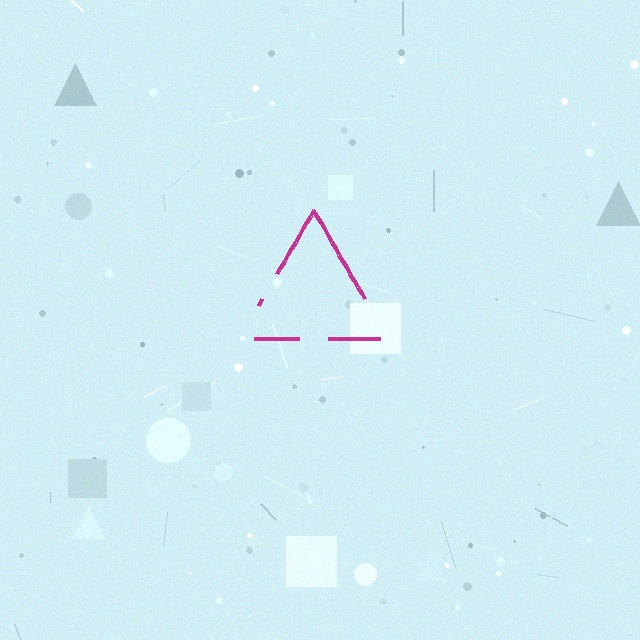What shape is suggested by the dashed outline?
The dashed outline suggests a triangle.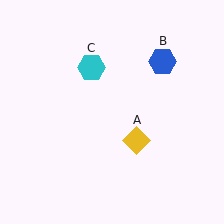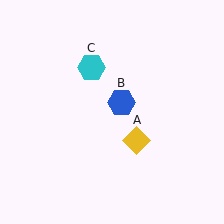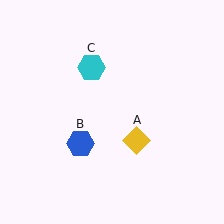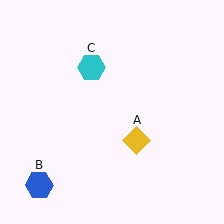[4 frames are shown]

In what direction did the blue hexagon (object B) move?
The blue hexagon (object B) moved down and to the left.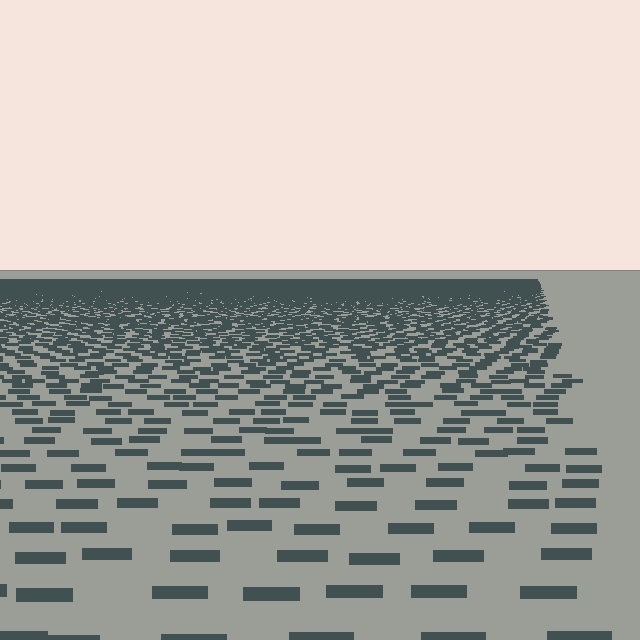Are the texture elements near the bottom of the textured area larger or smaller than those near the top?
Larger. Near the bottom, elements are closer to the viewer and appear at a bigger on-screen size.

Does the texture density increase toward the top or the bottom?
Density increases toward the top.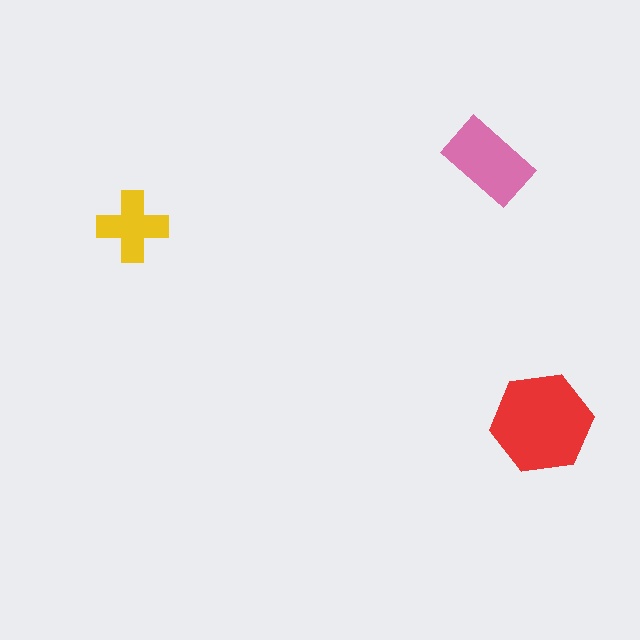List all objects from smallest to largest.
The yellow cross, the pink rectangle, the red hexagon.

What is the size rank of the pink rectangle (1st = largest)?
2nd.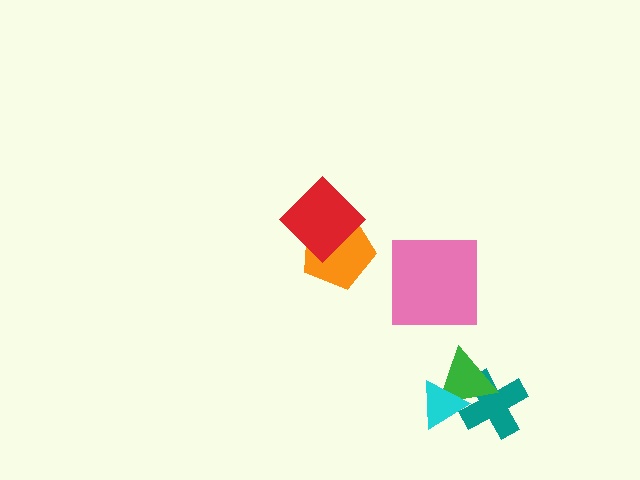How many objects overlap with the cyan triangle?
2 objects overlap with the cyan triangle.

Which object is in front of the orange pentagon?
The red diamond is in front of the orange pentagon.